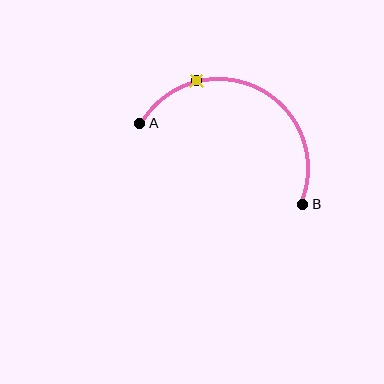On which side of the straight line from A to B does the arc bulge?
The arc bulges above the straight line connecting A and B.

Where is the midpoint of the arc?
The arc midpoint is the point on the curve farthest from the straight line joining A and B. It sits above that line.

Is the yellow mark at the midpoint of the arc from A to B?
No. The yellow mark lies on the arc but is closer to endpoint A. The arc midpoint would be at the point on the curve equidistant along the arc from both A and B.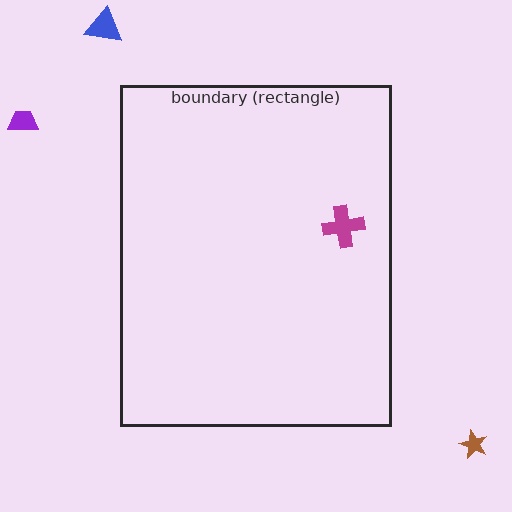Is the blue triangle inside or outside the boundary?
Outside.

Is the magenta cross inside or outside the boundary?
Inside.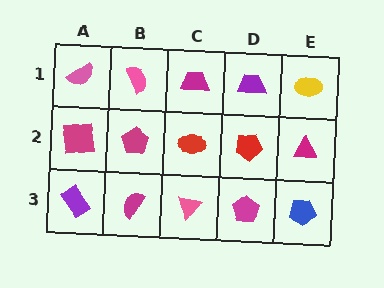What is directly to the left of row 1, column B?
A pink semicircle.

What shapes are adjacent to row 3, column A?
A magenta square (row 2, column A), a magenta semicircle (row 3, column B).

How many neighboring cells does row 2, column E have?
3.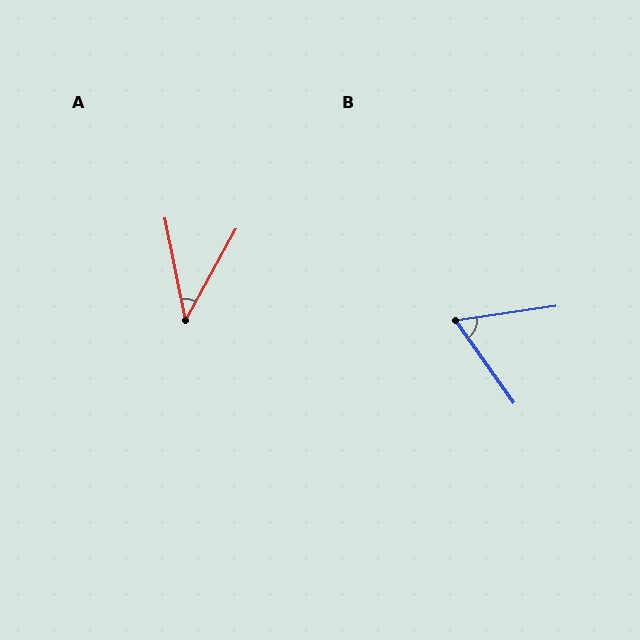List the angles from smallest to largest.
A (40°), B (63°).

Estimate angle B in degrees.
Approximately 63 degrees.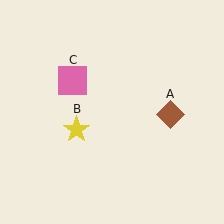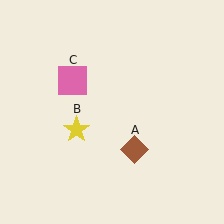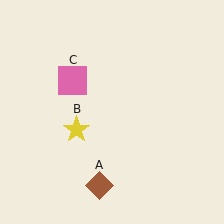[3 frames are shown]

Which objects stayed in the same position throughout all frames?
Yellow star (object B) and pink square (object C) remained stationary.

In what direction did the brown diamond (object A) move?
The brown diamond (object A) moved down and to the left.